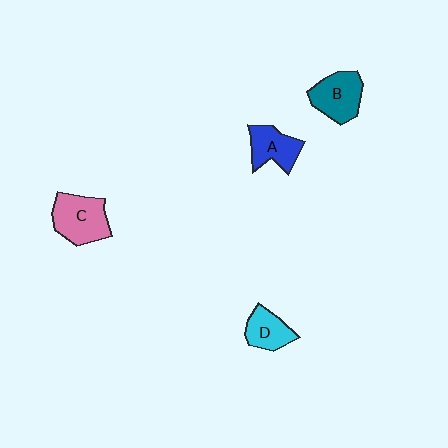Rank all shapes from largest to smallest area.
From largest to smallest: C (pink), B (teal), A (blue), D (cyan).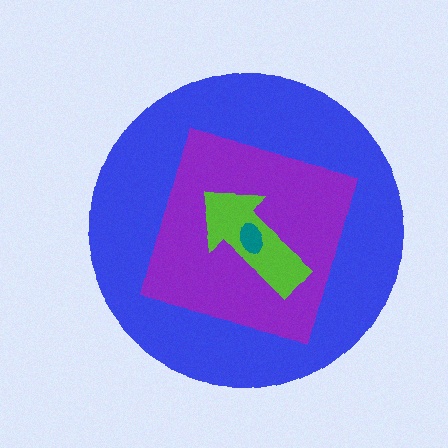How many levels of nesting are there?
4.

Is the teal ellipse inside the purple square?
Yes.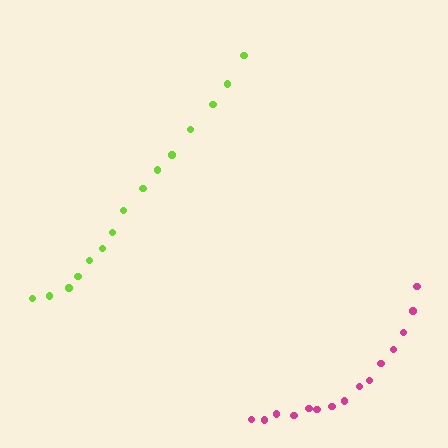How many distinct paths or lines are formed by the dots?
There are 2 distinct paths.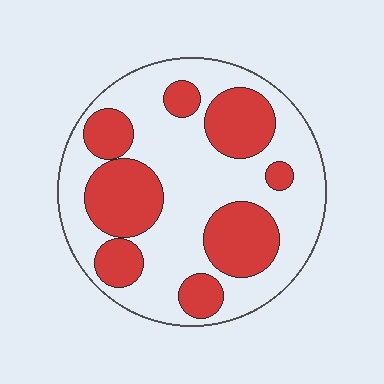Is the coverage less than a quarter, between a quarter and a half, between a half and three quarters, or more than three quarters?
Between a quarter and a half.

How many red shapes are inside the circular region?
8.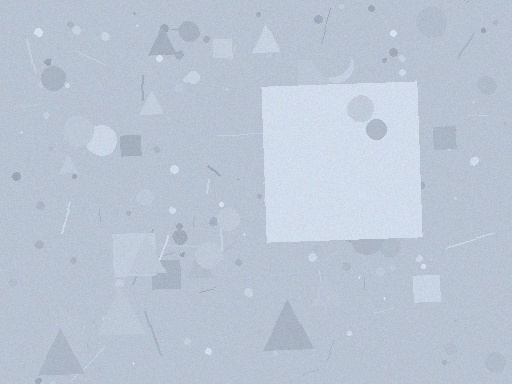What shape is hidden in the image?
A square is hidden in the image.